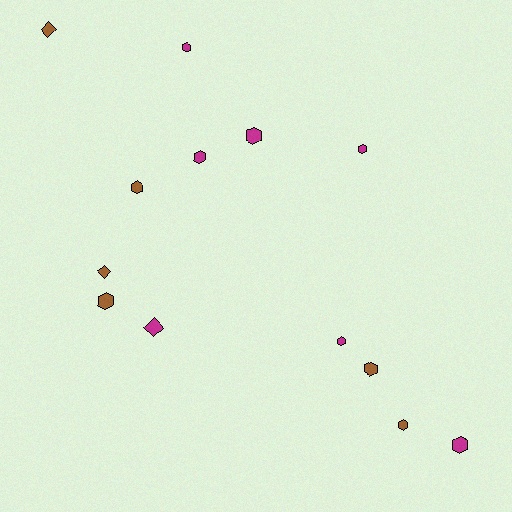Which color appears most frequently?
Magenta, with 7 objects.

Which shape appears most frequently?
Hexagon, with 10 objects.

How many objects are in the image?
There are 13 objects.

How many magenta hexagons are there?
There are 6 magenta hexagons.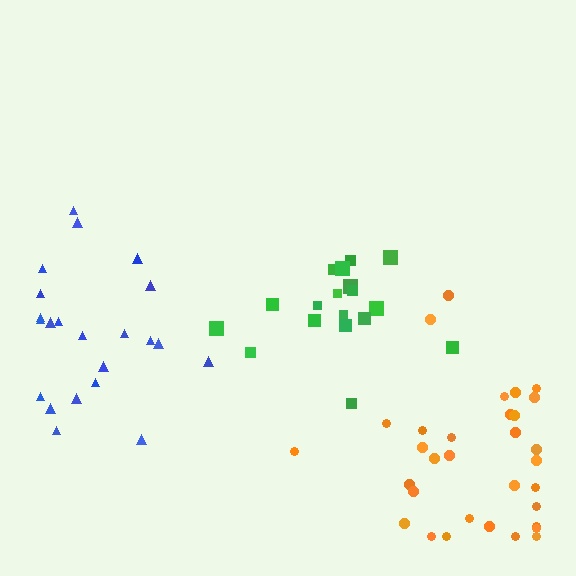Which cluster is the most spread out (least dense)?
Blue.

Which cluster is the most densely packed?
Green.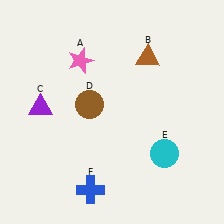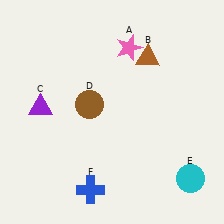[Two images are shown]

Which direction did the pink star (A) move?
The pink star (A) moved right.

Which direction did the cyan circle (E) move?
The cyan circle (E) moved down.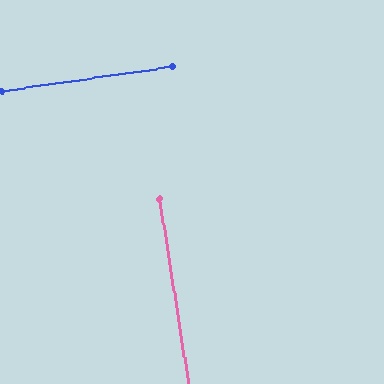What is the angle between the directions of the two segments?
Approximately 89 degrees.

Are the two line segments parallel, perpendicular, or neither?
Perpendicular — they meet at approximately 89°.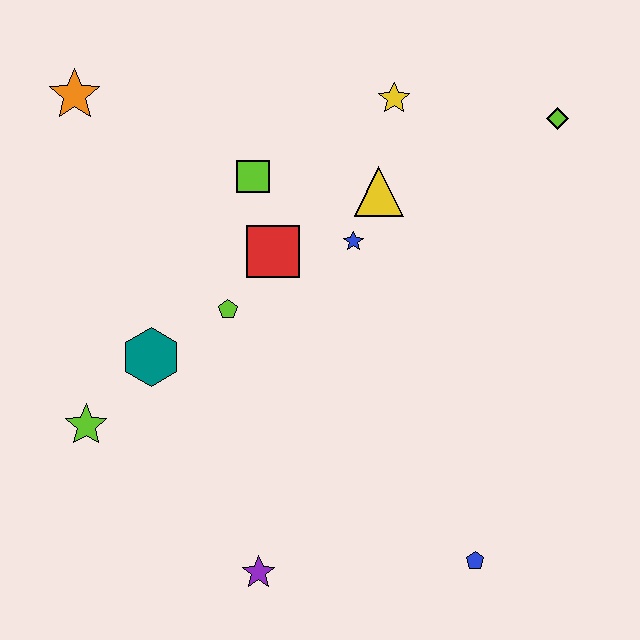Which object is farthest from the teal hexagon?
The lime diamond is farthest from the teal hexagon.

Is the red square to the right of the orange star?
Yes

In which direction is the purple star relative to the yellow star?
The purple star is below the yellow star.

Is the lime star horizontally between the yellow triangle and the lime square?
No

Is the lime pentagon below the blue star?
Yes